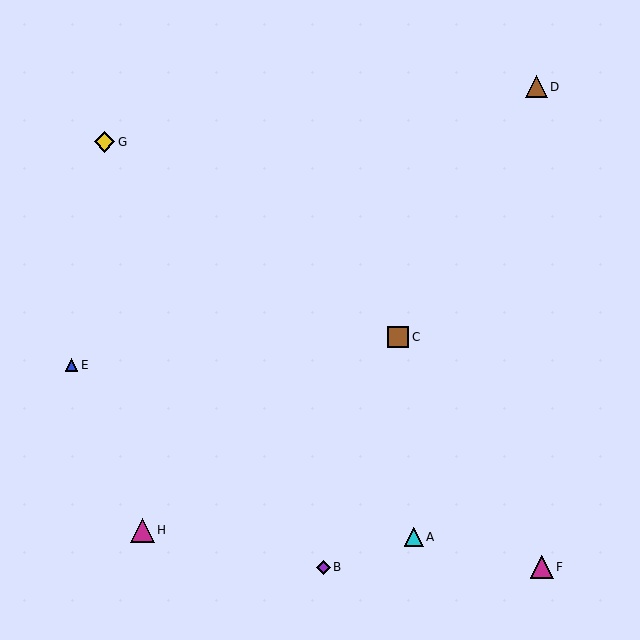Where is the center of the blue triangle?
The center of the blue triangle is at (72, 365).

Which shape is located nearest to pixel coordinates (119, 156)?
The yellow diamond (labeled G) at (105, 142) is nearest to that location.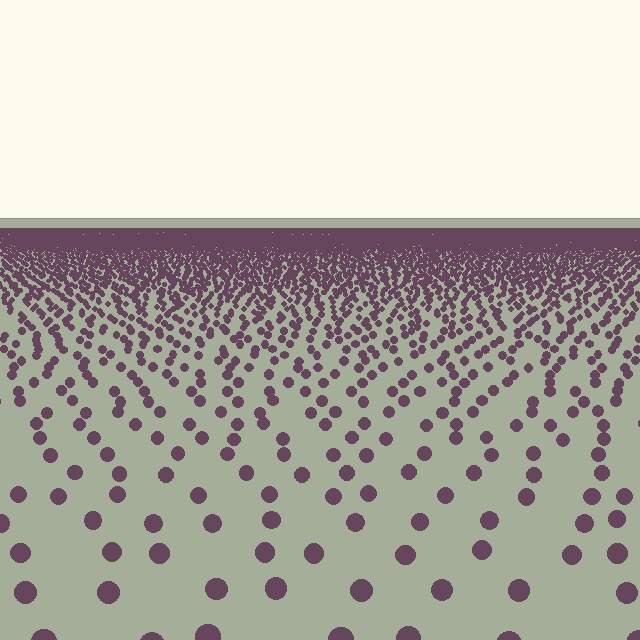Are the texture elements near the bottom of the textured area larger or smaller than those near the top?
Larger. Near the bottom, elements are closer to the viewer and appear at a bigger on-screen size.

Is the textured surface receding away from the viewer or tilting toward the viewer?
The surface is receding away from the viewer. Texture elements get smaller and denser toward the top.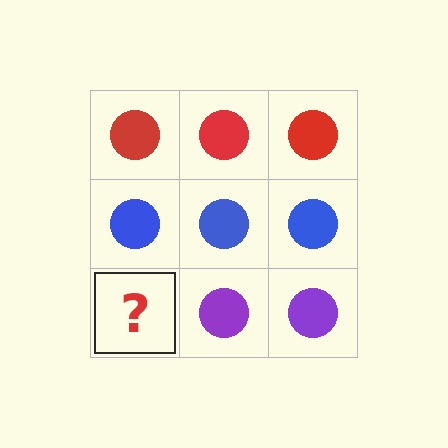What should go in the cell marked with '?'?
The missing cell should contain a purple circle.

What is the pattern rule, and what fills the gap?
The rule is that each row has a consistent color. The gap should be filled with a purple circle.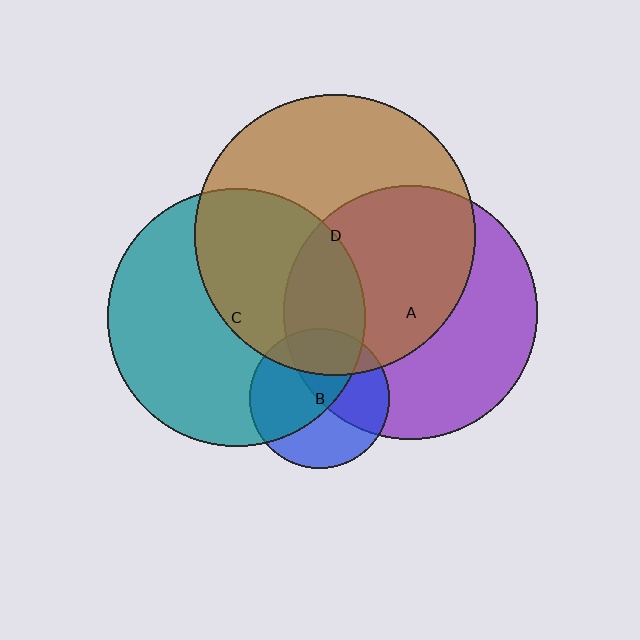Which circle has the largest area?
Circle D (brown).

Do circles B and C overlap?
Yes.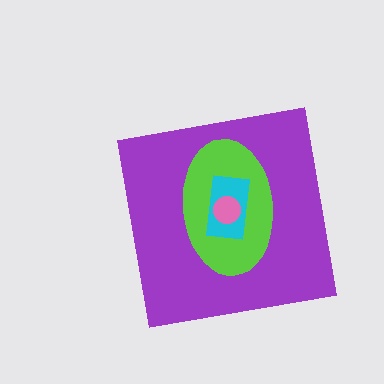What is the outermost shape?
The purple square.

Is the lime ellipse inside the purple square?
Yes.